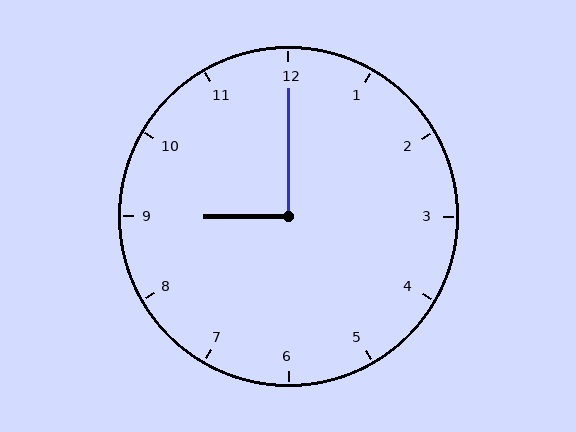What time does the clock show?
9:00.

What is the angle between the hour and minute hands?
Approximately 90 degrees.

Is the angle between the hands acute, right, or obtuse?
It is right.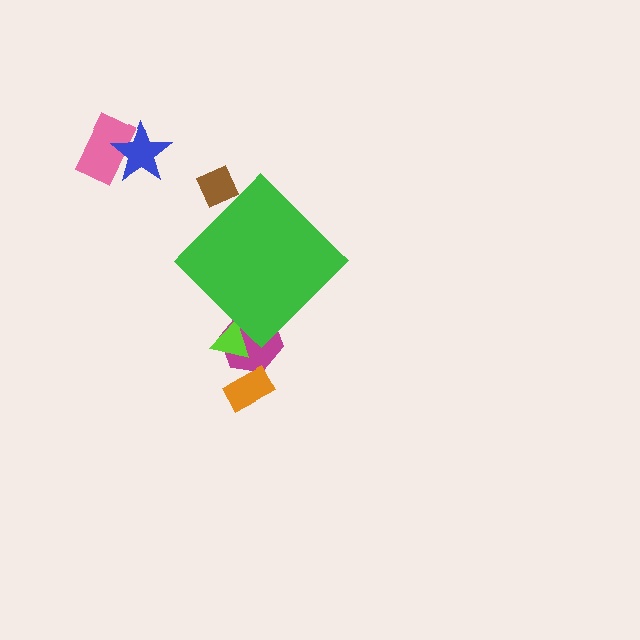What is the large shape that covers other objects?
A green diamond.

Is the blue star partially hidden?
No, the blue star is fully visible.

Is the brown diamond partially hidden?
Yes, the brown diamond is partially hidden behind the green diamond.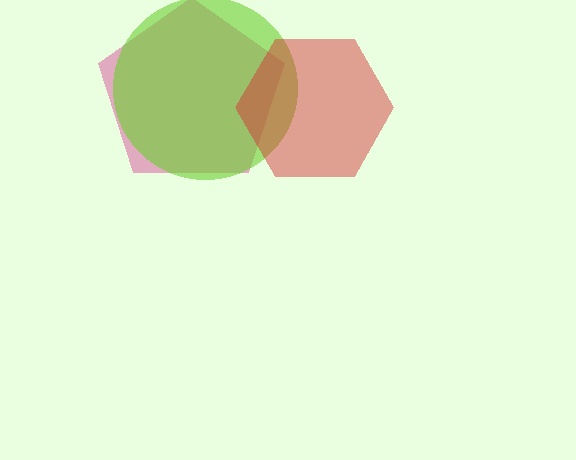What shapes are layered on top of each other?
The layered shapes are: a magenta pentagon, a lime circle, a red hexagon.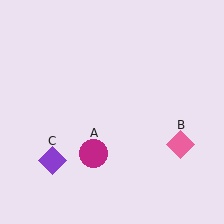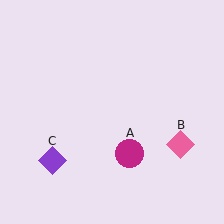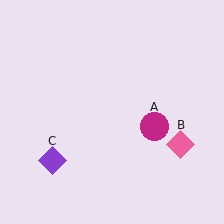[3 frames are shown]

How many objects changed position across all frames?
1 object changed position: magenta circle (object A).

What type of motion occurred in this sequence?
The magenta circle (object A) rotated counterclockwise around the center of the scene.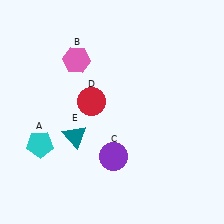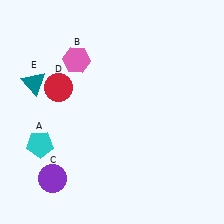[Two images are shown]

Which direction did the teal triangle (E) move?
The teal triangle (E) moved up.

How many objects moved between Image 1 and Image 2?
3 objects moved between the two images.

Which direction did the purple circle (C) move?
The purple circle (C) moved left.